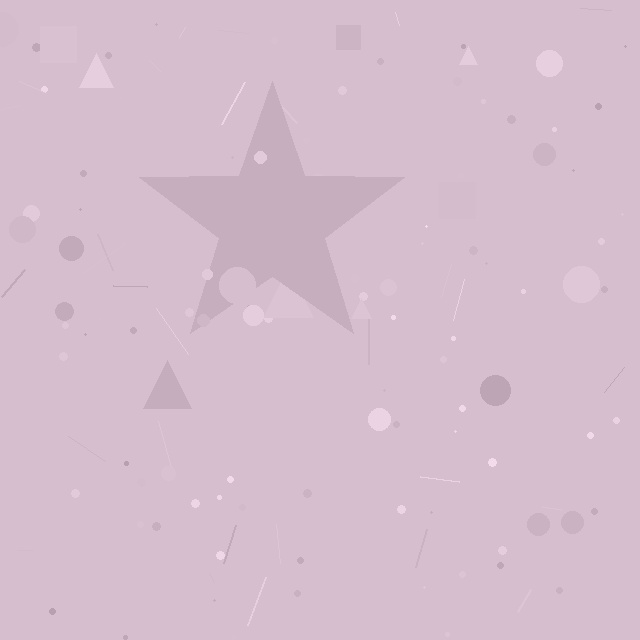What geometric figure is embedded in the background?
A star is embedded in the background.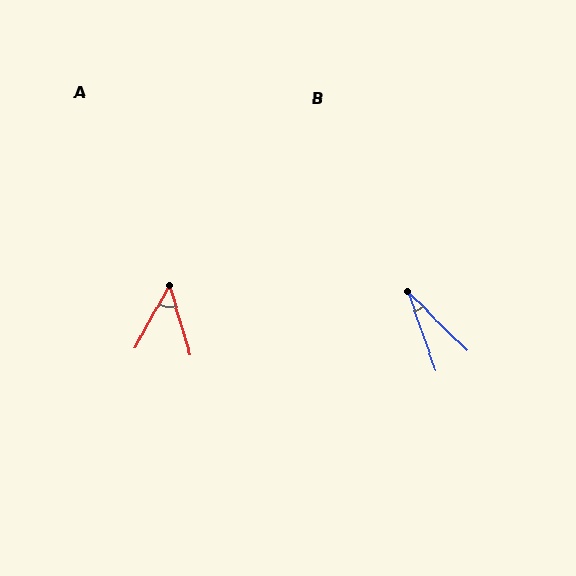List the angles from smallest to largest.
B (26°), A (46°).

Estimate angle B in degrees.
Approximately 26 degrees.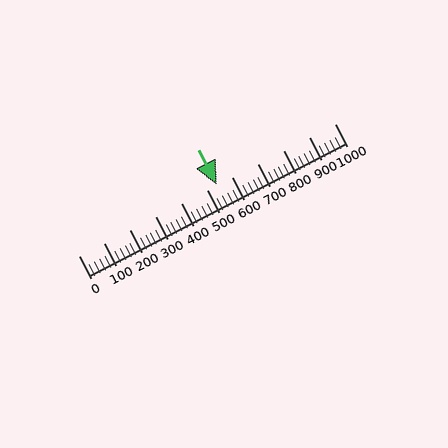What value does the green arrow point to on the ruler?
The green arrow points to approximately 540.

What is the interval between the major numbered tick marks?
The major tick marks are spaced 100 units apart.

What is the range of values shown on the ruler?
The ruler shows values from 0 to 1000.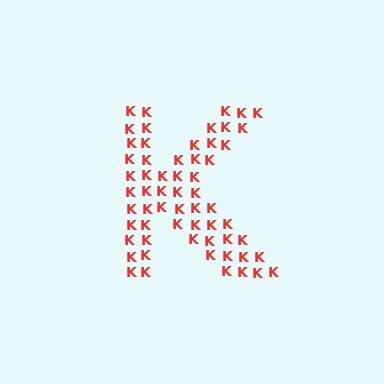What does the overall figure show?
The overall figure shows the letter K.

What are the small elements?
The small elements are letter K's.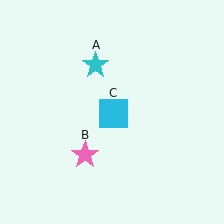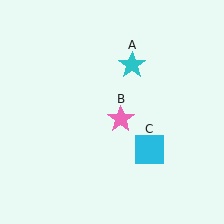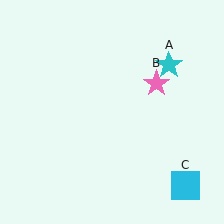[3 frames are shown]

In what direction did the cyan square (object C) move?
The cyan square (object C) moved down and to the right.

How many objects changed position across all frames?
3 objects changed position: cyan star (object A), pink star (object B), cyan square (object C).